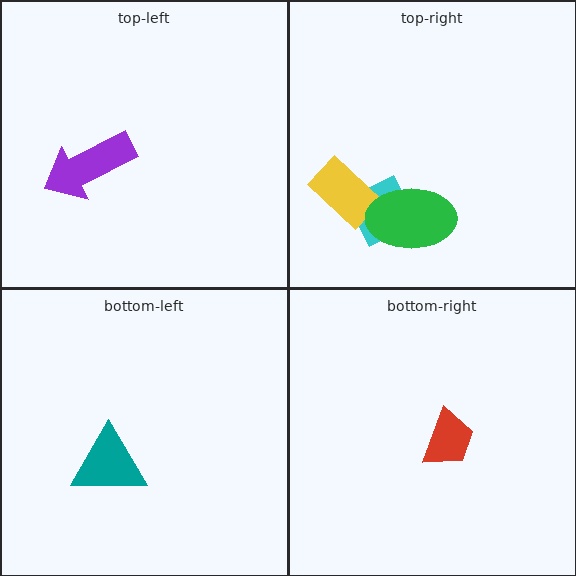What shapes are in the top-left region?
The purple arrow.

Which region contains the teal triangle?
The bottom-left region.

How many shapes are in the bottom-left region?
1.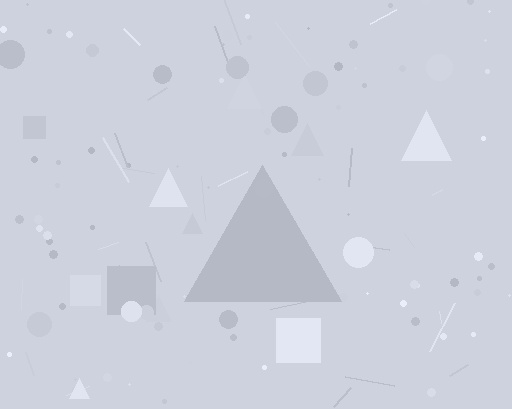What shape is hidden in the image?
A triangle is hidden in the image.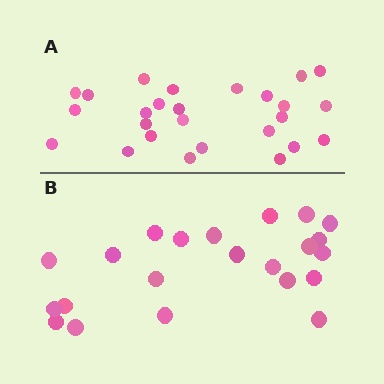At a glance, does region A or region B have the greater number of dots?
Region A (the top region) has more dots.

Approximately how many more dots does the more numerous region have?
Region A has about 4 more dots than region B.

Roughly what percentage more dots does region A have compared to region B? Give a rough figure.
About 20% more.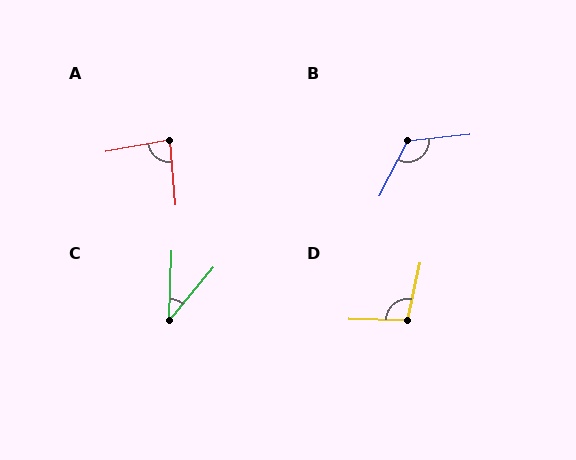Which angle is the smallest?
C, at approximately 37 degrees.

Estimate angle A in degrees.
Approximately 84 degrees.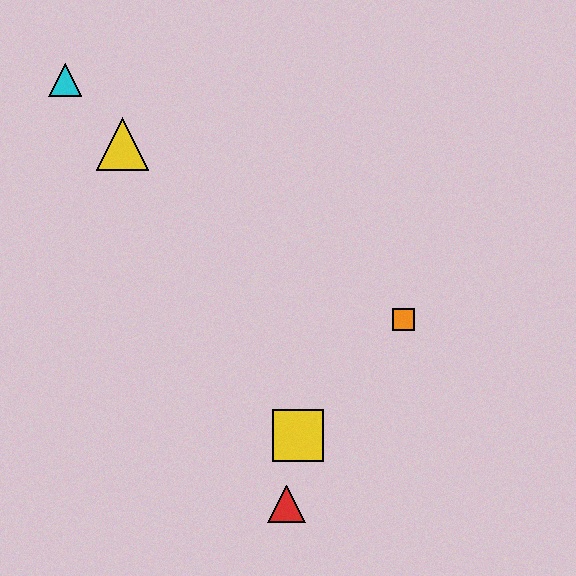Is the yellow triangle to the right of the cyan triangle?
Yes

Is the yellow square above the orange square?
No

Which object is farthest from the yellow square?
The cyan triangle is farthest from the yellow square.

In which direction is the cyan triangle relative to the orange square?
The cyan triangle is to the left of the orange square.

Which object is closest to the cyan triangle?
The yellow triangle is closest to the cyan triangle.